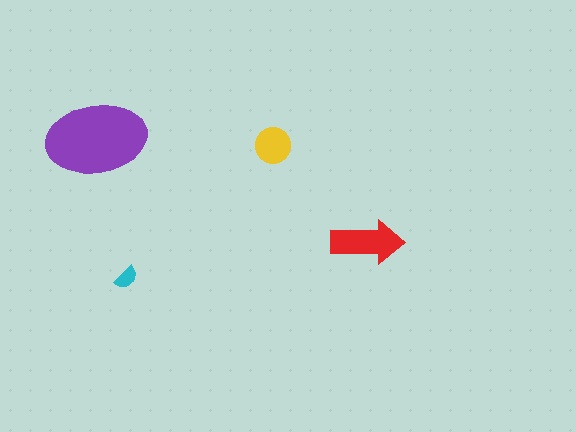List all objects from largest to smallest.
The purple ellipse, the red arrow, the yellow circle, the cyan semicircle.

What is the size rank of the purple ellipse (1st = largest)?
1st.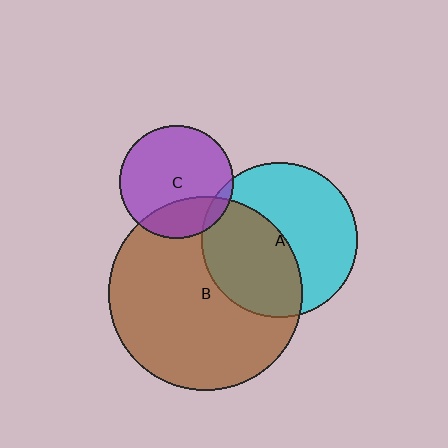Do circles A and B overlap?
Yes.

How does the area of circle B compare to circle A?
Approximately 1.6 times.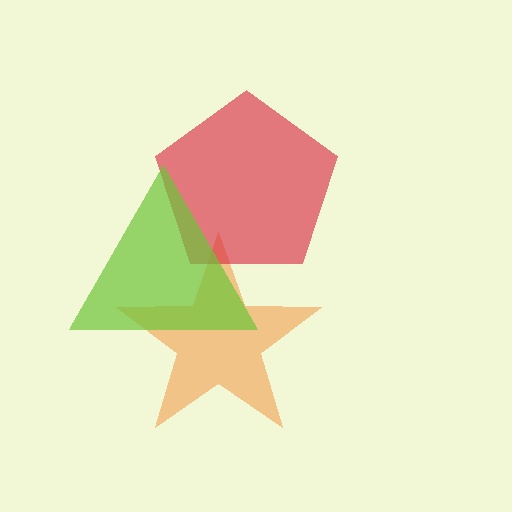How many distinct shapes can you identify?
There are 3 distinct shapes: an orange star, a red pentagon, a lime triangle.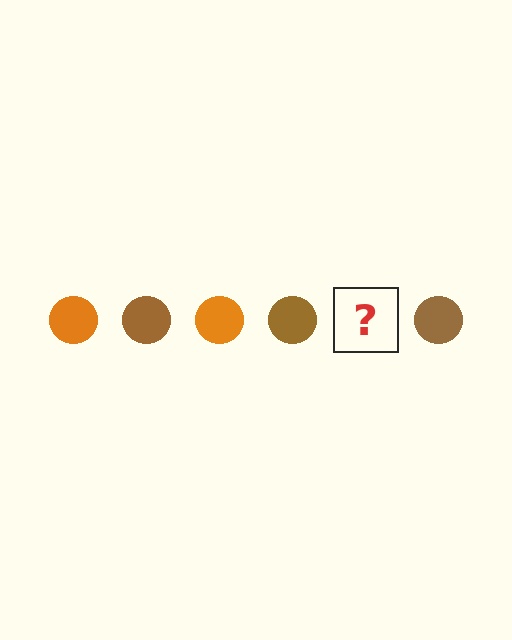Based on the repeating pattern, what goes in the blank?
The blank should be an orange circle.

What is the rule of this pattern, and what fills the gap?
The rule is that the pattern cycles through orange, brown circles. The gap should be filled with an orange circle.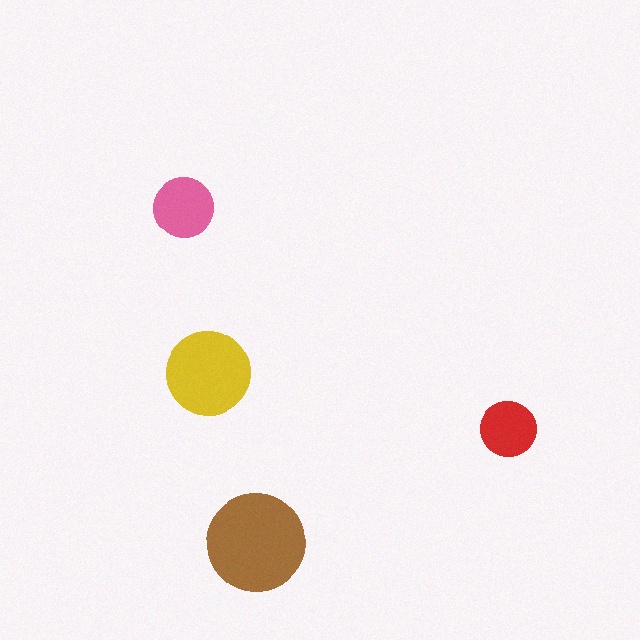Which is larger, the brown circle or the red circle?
The brown one.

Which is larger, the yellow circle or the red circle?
The yellow one.